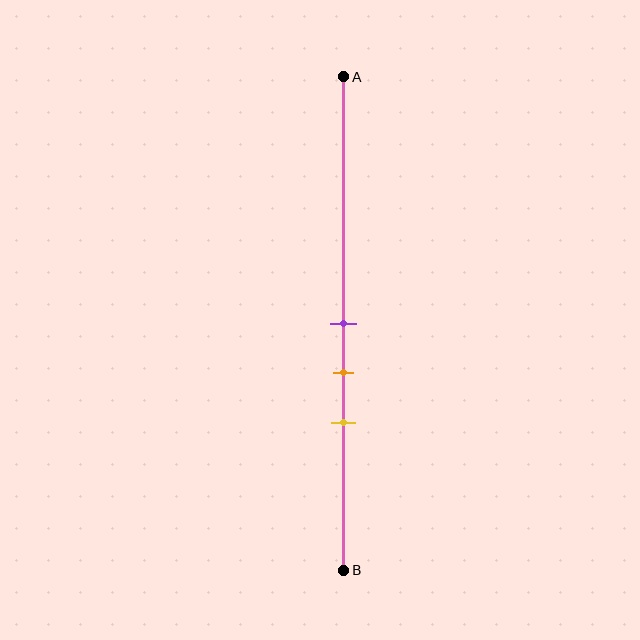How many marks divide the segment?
There are 3 marks dividing the segment.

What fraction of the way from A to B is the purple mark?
The purple mark is approximately 50% (0.5) of the way from A to B.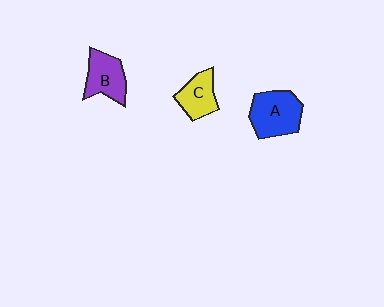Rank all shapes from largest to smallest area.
From largest to smallest: A (blue), B (purple), C (yellow).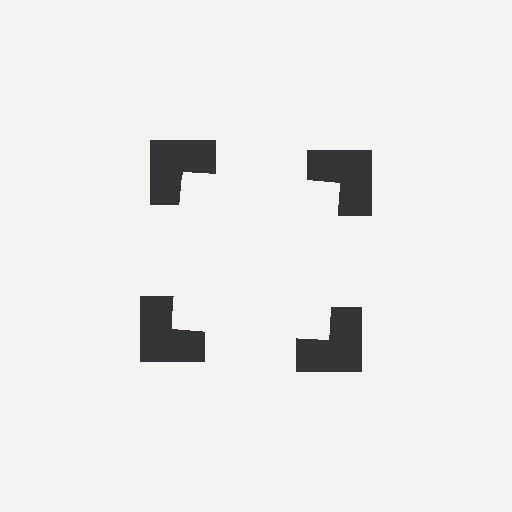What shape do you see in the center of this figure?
An illusory square — its edges are inferred from the aligned wedge cuts in the notched squares, not physically drawn.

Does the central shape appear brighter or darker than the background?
It typically appears slightly brighter than the background, even though no actual brightness change is drawn.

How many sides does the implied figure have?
4 sides.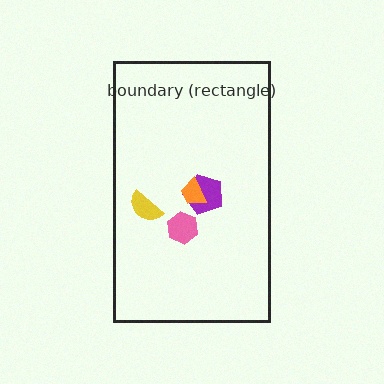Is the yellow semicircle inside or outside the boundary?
Inside.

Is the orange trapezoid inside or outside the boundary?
Inside.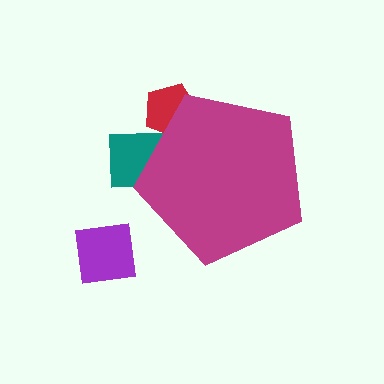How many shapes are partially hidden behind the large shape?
2 shapes are partially hidden.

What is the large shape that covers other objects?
A magenta pentagon.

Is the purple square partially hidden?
No, the purple square is fully visible.